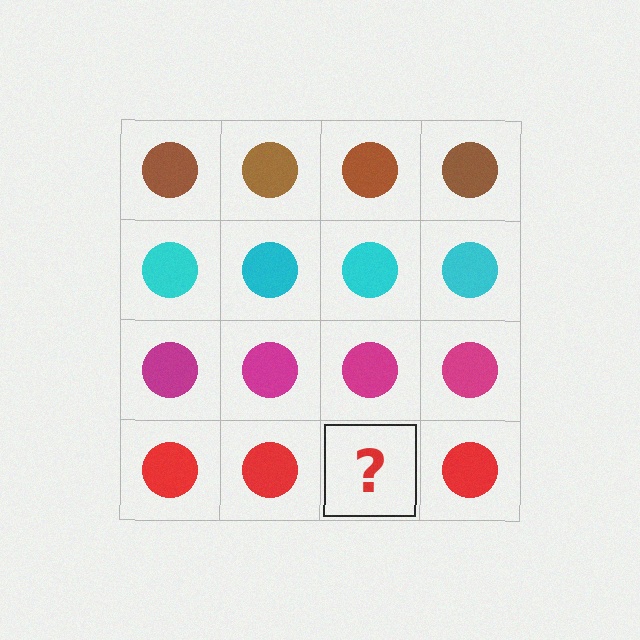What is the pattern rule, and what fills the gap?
The rule is that each row has a consistent color. The gap should be filled with a red circle.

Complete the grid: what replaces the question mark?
The question mark should be replaced with a red circle.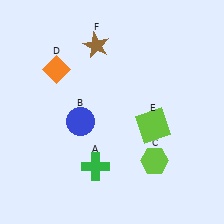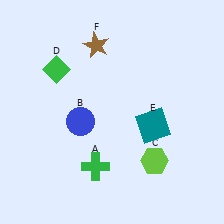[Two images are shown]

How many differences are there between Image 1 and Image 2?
There are 2 differences between the two images.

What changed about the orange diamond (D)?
In Image 1, D is orange. In Image 2, it changed to green.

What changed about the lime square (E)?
In Image 1, E is lime. In Image 2, it changed to teal.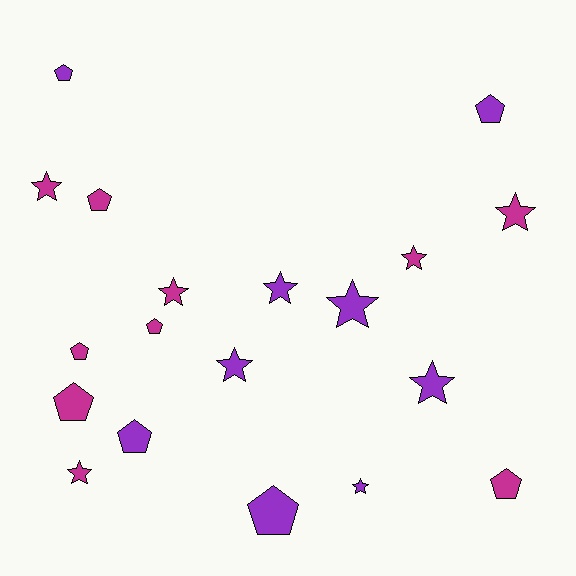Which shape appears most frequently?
Star, with 10 objects.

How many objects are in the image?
There are 19 objects.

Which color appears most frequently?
Magenta, with 10 objects.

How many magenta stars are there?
There are 5 magenta stars.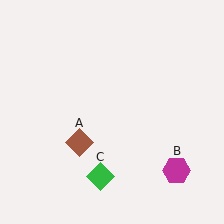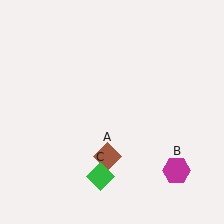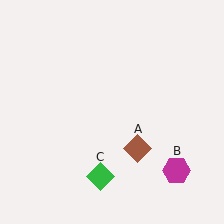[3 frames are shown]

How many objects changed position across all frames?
1 object changed position: brown diamond (object A).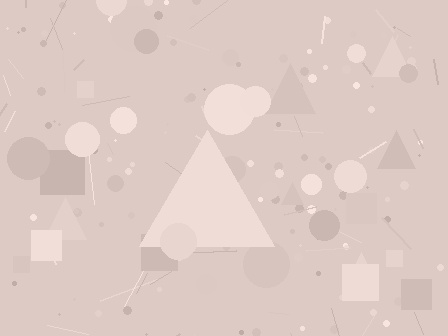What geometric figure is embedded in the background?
A triangle is embedded in the background.